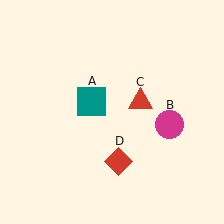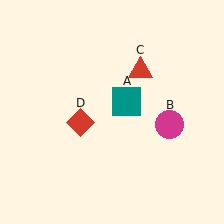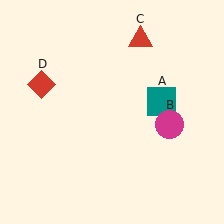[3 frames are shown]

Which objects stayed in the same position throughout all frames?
Magenta circle (object B) remained stationary.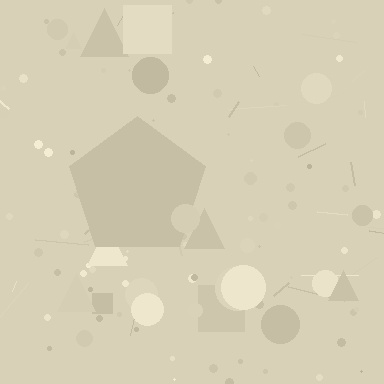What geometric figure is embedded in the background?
A pentagon is embedded in the background.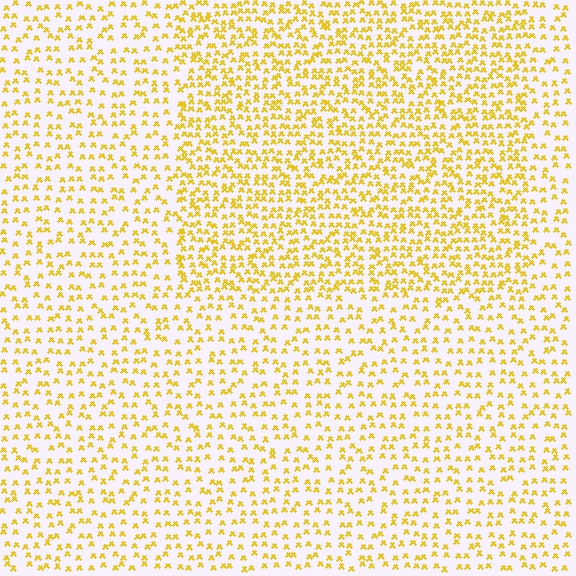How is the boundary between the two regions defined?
The boundary is defined by a change in element density (approximately 1.8x ratio). All elements are the same color, size, and shape.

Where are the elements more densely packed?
The elements are more densely packed inside the rectangle boundary.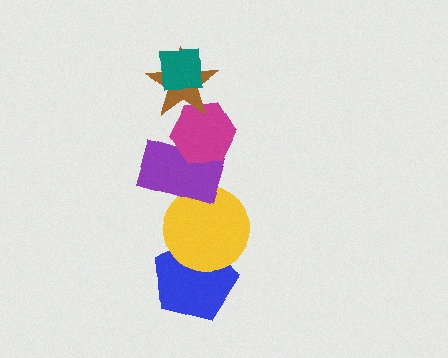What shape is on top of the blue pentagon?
The yellow circle is on top of the blue pentagon.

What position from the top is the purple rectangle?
The purple rectangle is 4th from the top.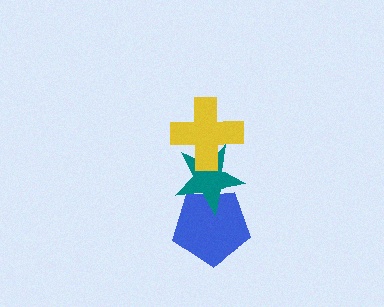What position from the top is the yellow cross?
The yellow cross is 1st from the top.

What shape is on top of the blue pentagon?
The teal star is on top of the blue pentagon.